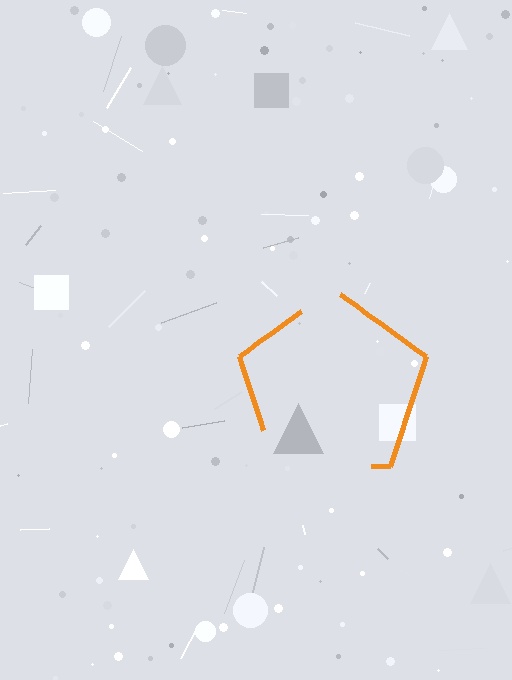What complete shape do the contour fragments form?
The contour fragments form a pentagon.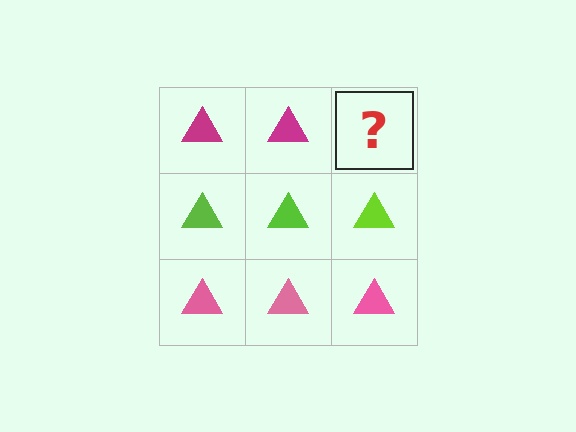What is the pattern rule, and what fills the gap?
The rule is that each row has a consistent color. The gap should be filled with a magenta triangle.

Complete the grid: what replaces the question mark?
The question mark should be replaced with a magenta triangle.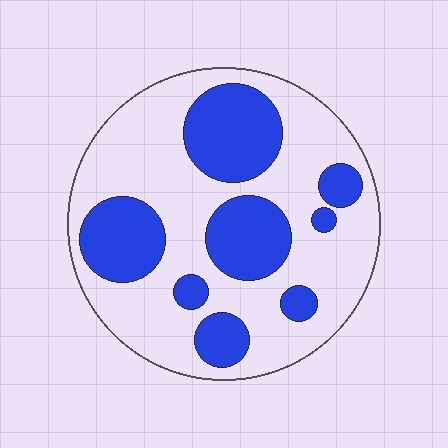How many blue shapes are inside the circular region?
8.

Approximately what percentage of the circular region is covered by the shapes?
Approximately 35%.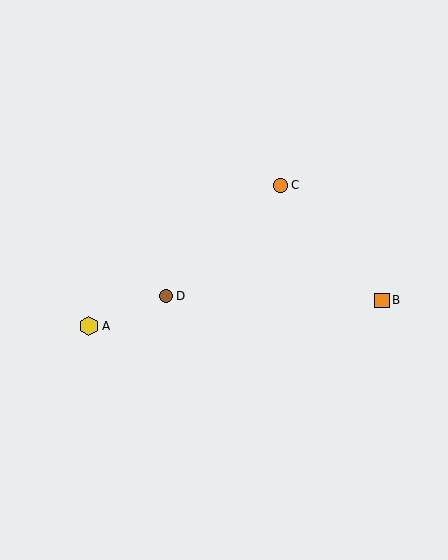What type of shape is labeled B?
Shape B is an orange square.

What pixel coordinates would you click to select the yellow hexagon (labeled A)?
Click at (89, 326) to select the yellow hexagon A.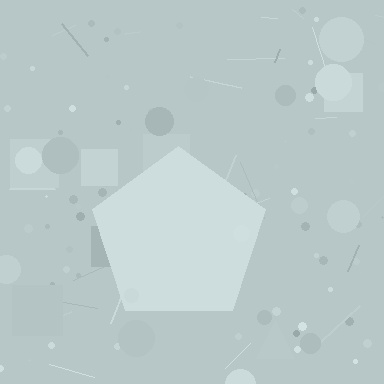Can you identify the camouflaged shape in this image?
The camouflaged shape is a pentagon.